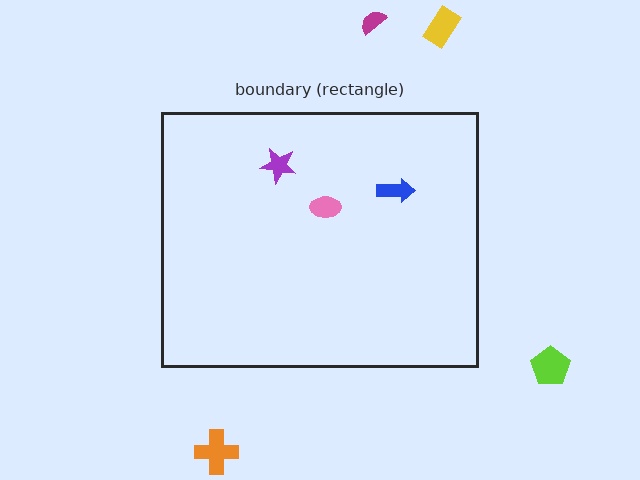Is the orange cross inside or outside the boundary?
Outside.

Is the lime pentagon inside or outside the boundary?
Outside.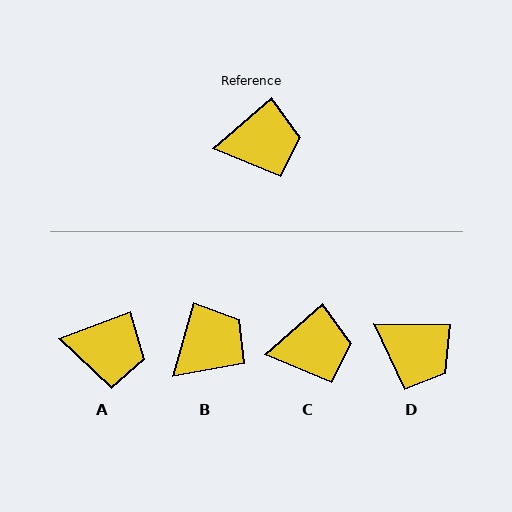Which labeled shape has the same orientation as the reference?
C.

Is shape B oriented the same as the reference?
No, it is off by about 33 degrees.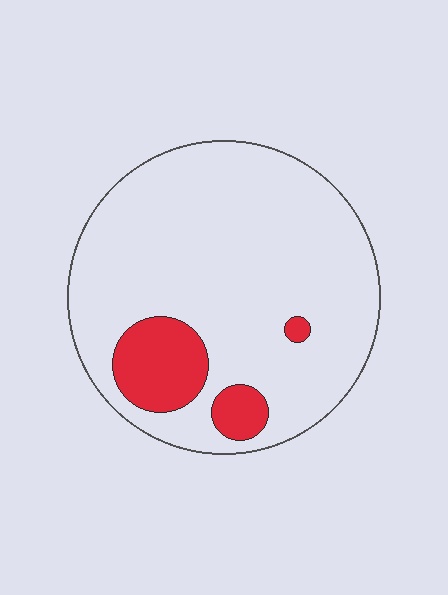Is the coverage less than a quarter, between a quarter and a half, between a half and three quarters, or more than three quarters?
Less than a quarter.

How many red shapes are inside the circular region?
3.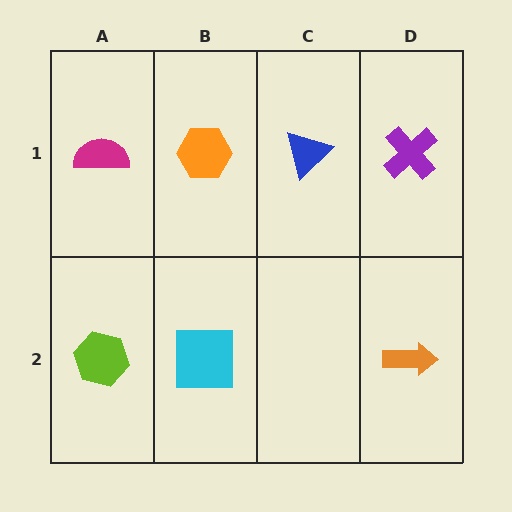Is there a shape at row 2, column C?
No, that cell is empty.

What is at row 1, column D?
A purple cross.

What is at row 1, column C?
A blue triangle.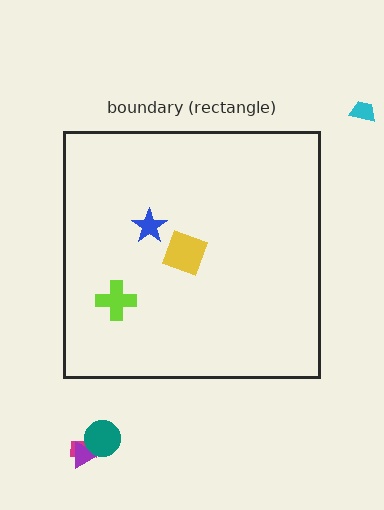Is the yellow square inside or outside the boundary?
Inside.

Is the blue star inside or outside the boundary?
Inside.